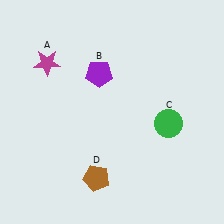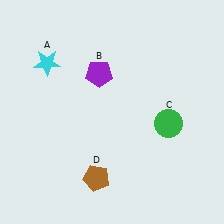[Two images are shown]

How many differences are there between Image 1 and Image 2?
There is 1 difference between the two images.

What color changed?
The star (A) changed from magenta in Image 1 to cyan in Image 2.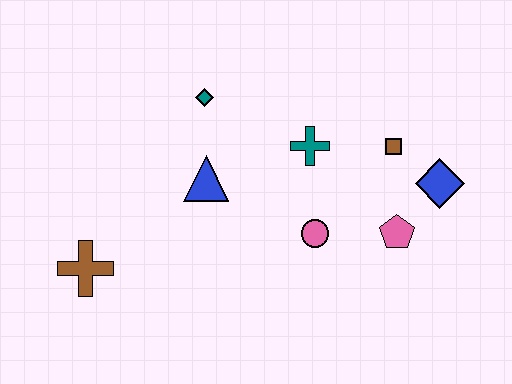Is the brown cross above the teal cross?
No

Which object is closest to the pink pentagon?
The blue diamond is closest to the pink pentagon.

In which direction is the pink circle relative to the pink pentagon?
The pink circle is to the left of the pink pentagon.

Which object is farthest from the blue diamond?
The brown cross is farthest from the blue diamond.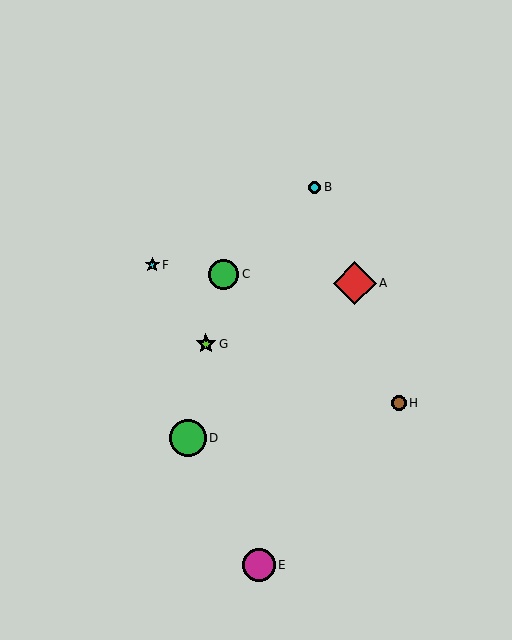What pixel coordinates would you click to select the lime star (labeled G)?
Click at (206, 344) to select the lime star G.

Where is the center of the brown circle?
The center of the brown circle is at (399, 403).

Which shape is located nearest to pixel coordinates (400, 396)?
The brown circle (labeled H) at (399, 403) is nearest to that location.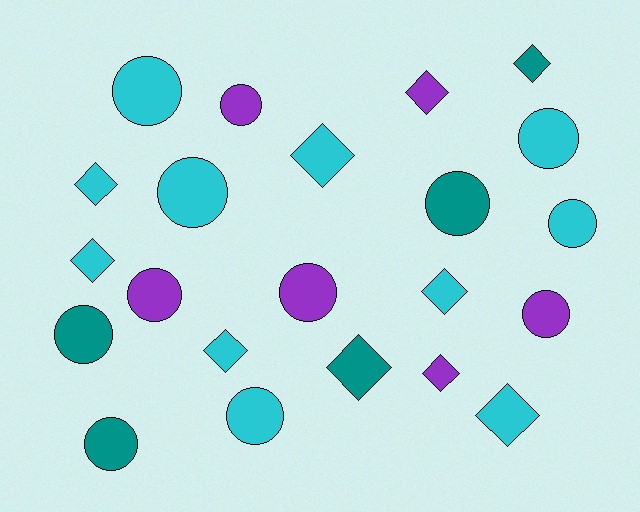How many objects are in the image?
There are 22 objects.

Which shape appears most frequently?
Circle, with 12 objects.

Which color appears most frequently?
Cyan, with 11 objects.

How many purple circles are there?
There are 4 purple circles.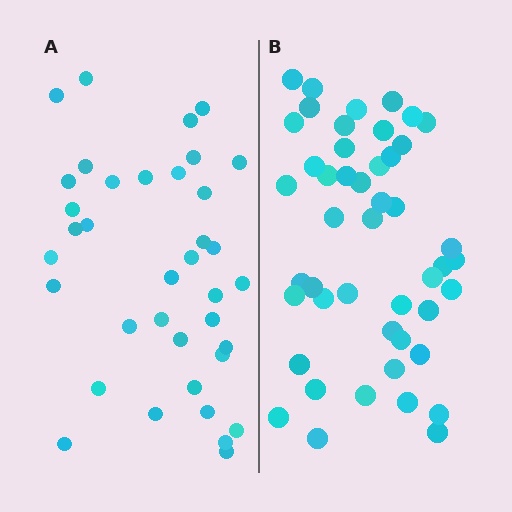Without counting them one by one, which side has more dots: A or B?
Region B (the right region) has more dots.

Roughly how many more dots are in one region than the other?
Region B has roughly 10 or so more dots than region A.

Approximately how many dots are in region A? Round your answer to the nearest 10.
About 40 dots. (The exact count is 37, which rounds to 40.)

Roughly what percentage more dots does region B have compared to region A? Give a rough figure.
About 25% more.